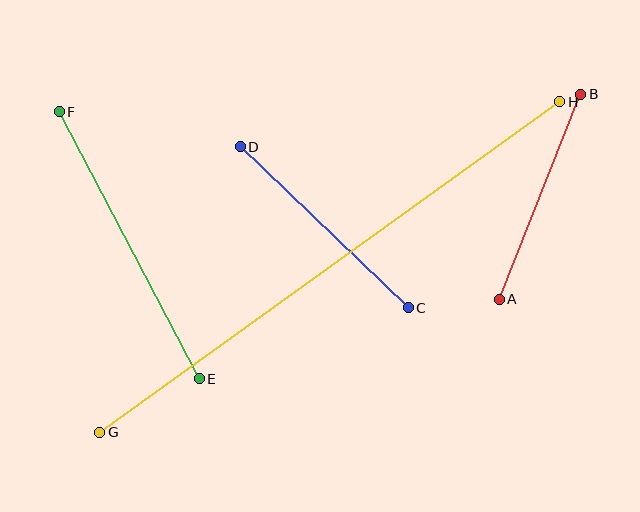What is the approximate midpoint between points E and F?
The midpoint is at approximately (129, 245) pixels.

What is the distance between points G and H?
The distance is approximately 566 pixels.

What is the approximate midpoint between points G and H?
The midpoint is at approximately (330, 267) pixels.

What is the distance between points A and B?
The distance is approximately 221 pixels.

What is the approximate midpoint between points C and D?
The midpoint is at approximately (324, 227) pixels.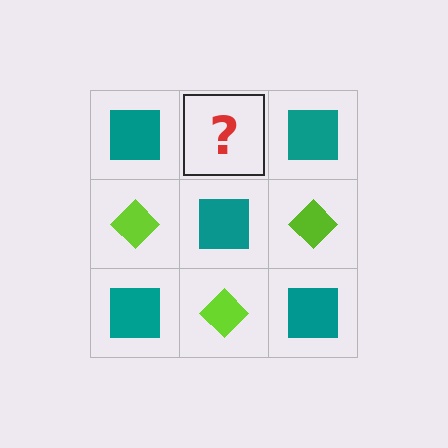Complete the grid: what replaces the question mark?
The question mark should be replaced with a lime diamond.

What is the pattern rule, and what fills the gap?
The rule is that it alternates teal square and lime diamond in a checkerboard pattern. The gap should be filled with a lime diamond.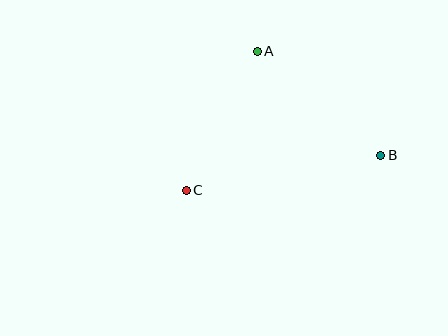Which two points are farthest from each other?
Points B and C are farthest from each other.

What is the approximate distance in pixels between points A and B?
The distance between A and B is approximately 162 pixels.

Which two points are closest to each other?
Points A and C are closest to each other.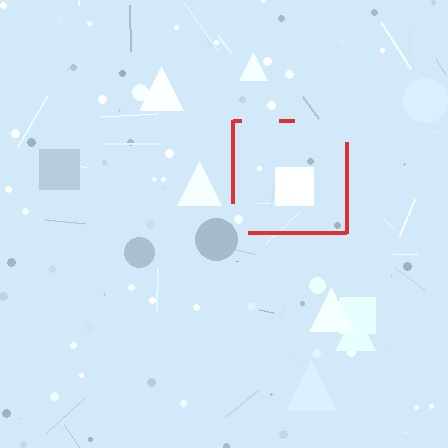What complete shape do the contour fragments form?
The contour fragments form a square.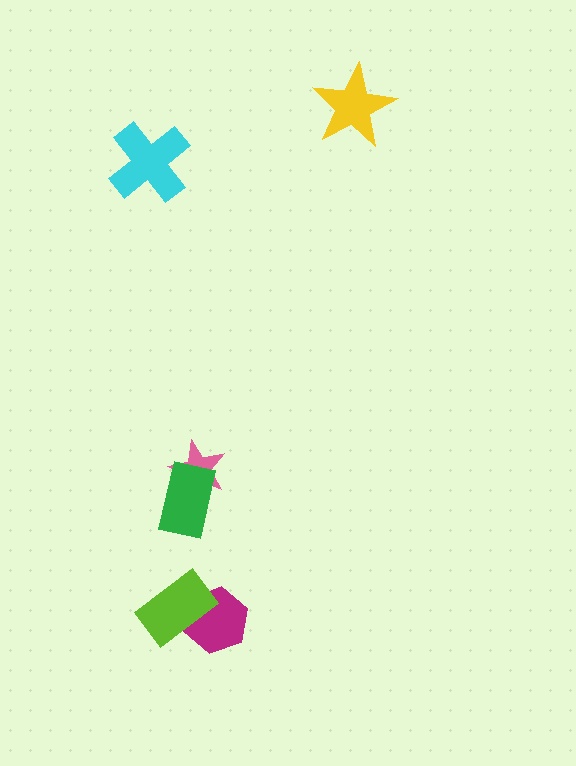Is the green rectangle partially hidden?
No, no other shape covers it.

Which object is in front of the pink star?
The green rectangle is in front of the pink star.